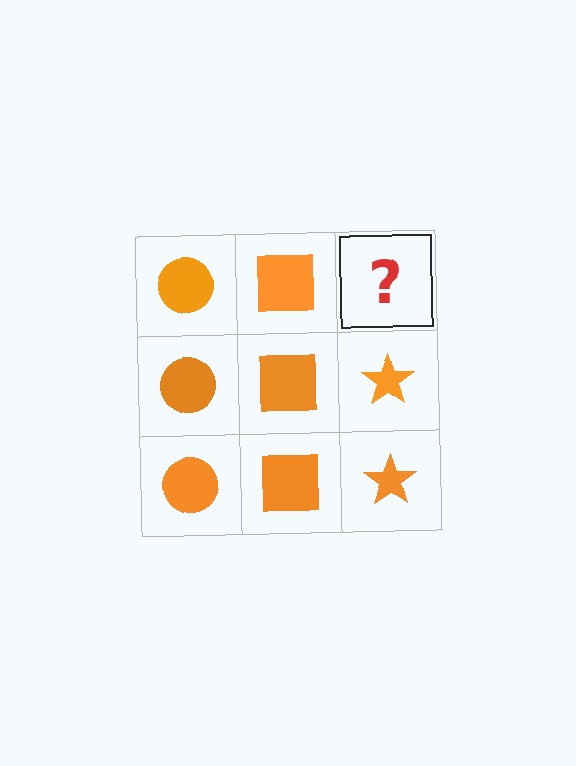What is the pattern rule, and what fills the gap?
The rule is that each column has a consistent shape. The gap should be filled with an orange star.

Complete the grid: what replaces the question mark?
The question mark should be replaced with an orange star.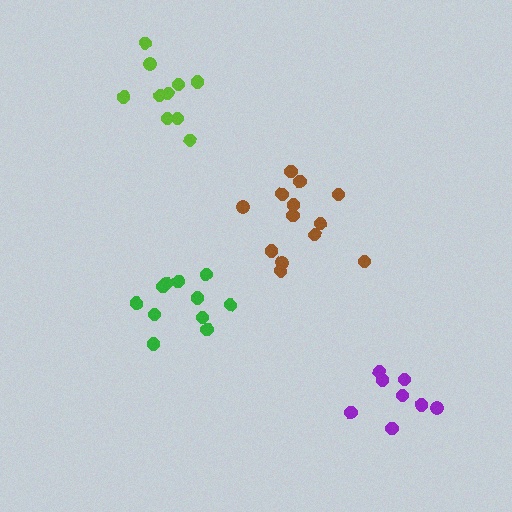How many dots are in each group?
Group 1: 8 dots, Group 2: 11 dots, Group 3: 13 dots, Group 4: 10 dots (42 total).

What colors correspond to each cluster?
The clusters are colored: purple, green, brown, lime.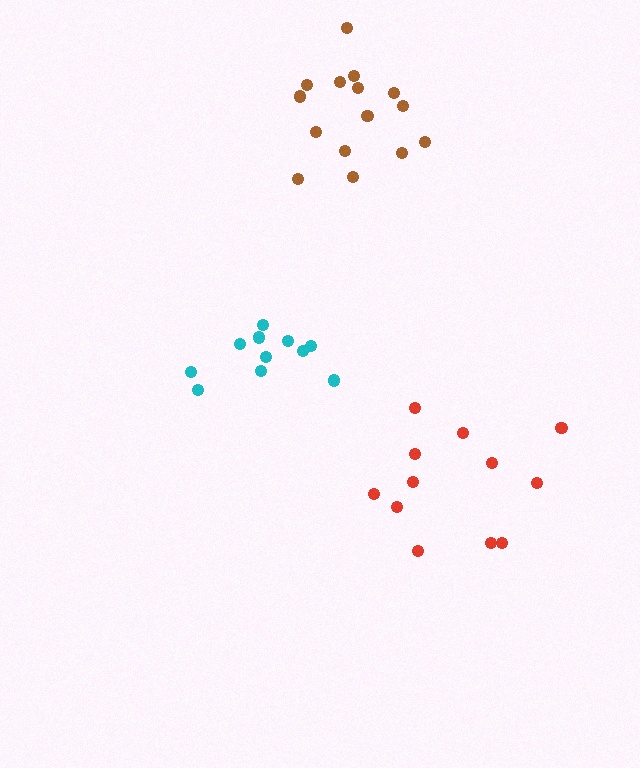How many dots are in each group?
Group 1: 11 dots, Group 2: 15 dots, Group 3: 12 dots (38 total).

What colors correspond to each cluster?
The clusters are colored: cyan, brown, red.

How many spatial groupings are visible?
There are 3 spatial groupings.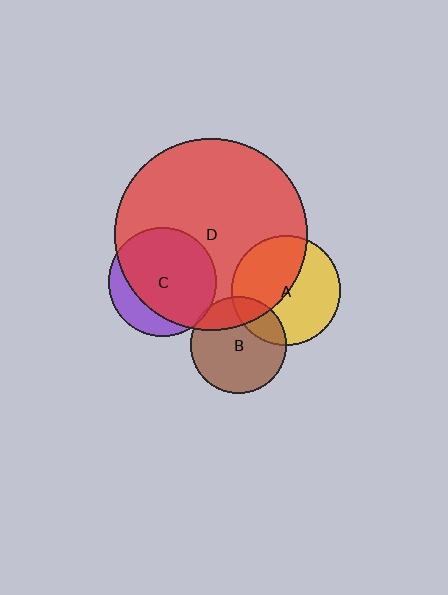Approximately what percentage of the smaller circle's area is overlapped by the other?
Approximately 25%.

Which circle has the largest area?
Circle D (red).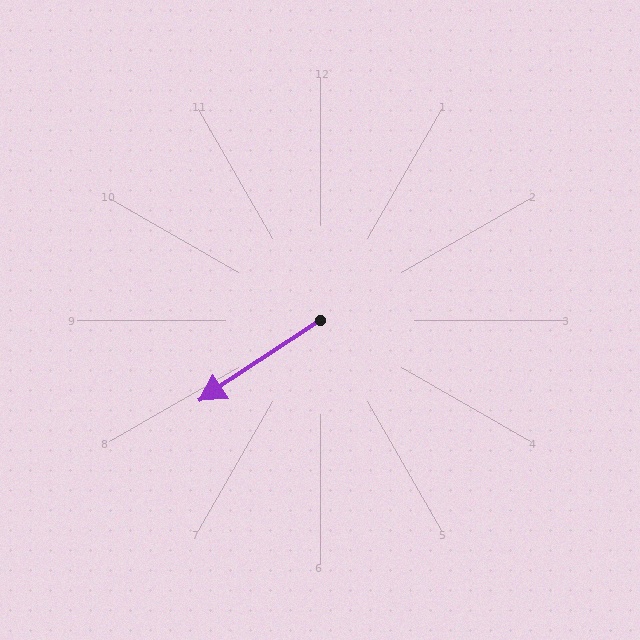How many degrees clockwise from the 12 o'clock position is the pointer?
Approximately 236 degrees.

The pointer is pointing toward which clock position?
Roughly 8 o'clock.